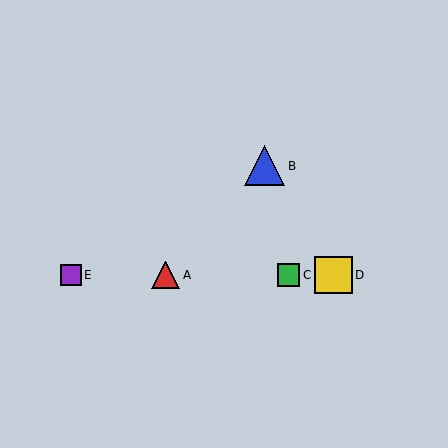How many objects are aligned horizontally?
4 objects (A, C, D, E) are aligned horizontally.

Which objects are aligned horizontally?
Objects A, C, D, E are aligned horizontally.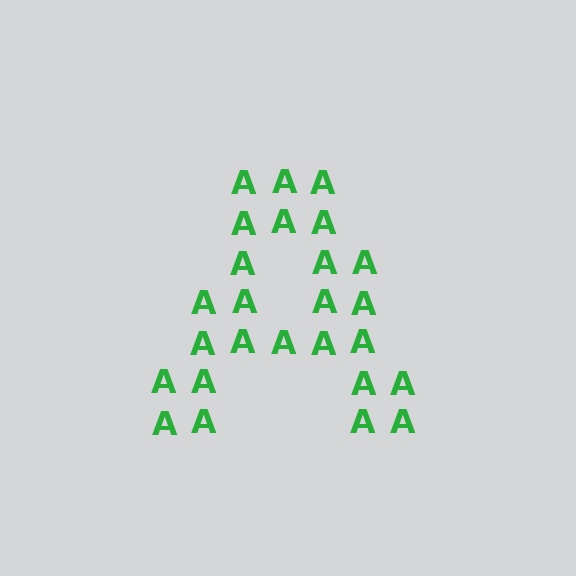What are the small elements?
The small elements are letter A's.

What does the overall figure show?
The overall figure shows the letter A.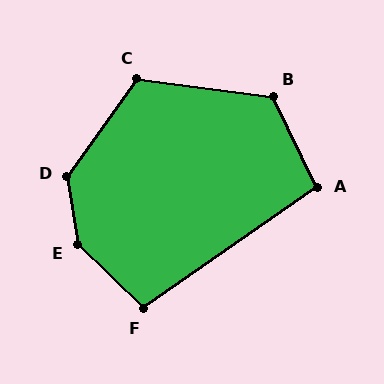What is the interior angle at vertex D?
Approximately 136 degrees (obtuse).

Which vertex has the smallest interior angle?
A, at approximately 99 degrees.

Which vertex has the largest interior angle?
E, at approximately 143 degrees.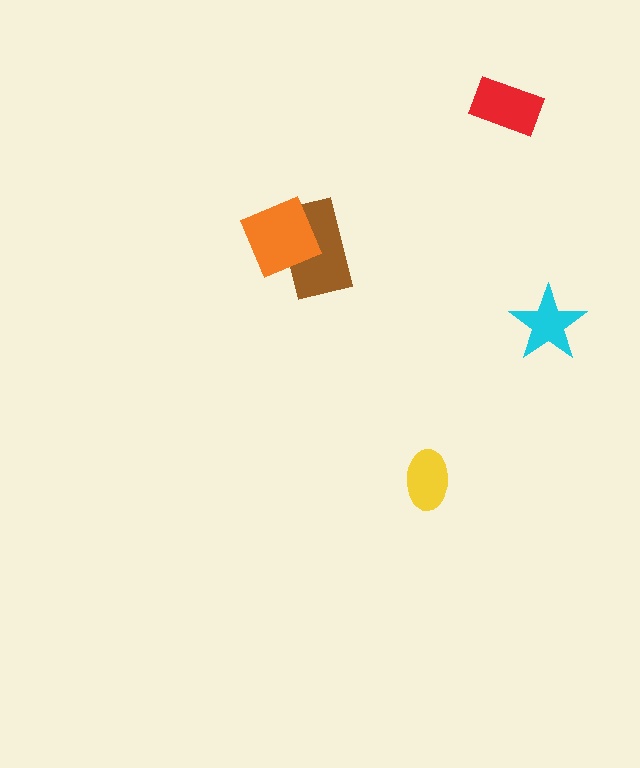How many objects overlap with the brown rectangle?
1 object overlaps with the brown rectangle.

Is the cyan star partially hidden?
No, no other shape covers it.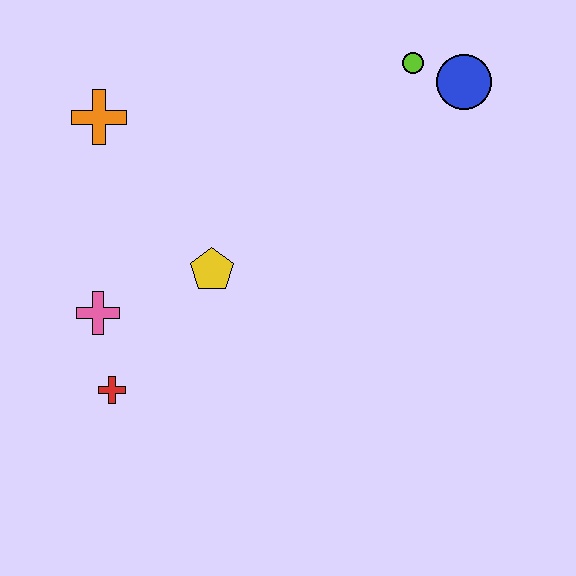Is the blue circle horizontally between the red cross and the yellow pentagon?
No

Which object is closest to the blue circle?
The lime circle is closest to the blue circle.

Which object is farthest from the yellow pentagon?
The blue circle is farthest from the yellow pentagon.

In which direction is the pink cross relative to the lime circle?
The pink cross is to the left of the lime circle.